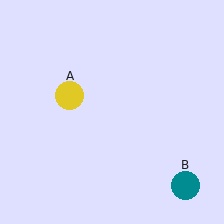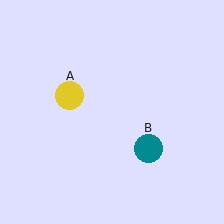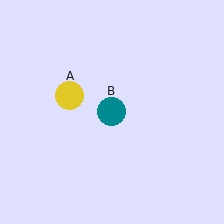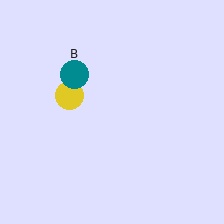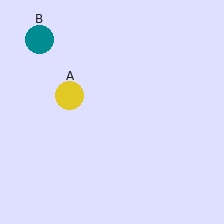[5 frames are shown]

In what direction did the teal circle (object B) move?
The teal circle (object B) moved up and to the left.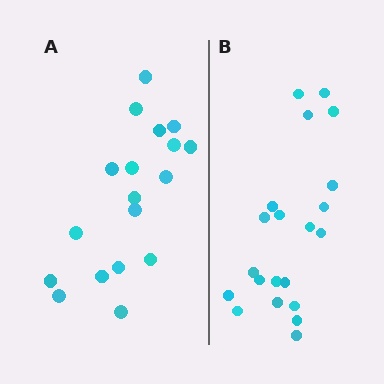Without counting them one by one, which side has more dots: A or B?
Region B (the right region) has more dots.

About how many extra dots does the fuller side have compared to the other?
Region B has just a few more — roughly 2 or 3 more dots than region A.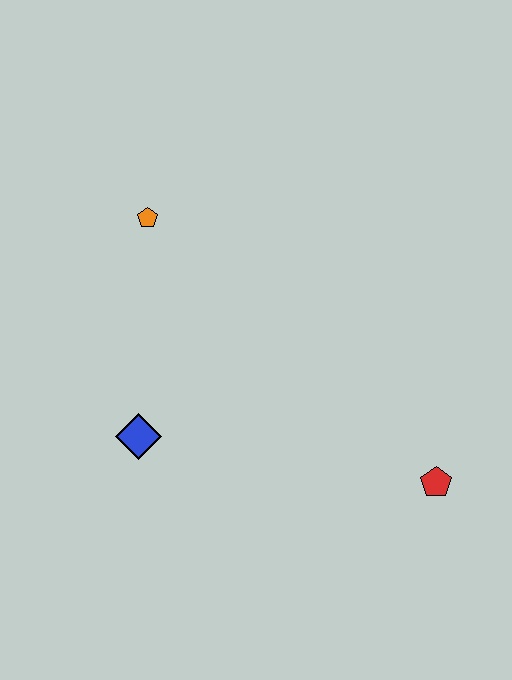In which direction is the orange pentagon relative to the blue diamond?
The orange pentagon is above the blue diamond.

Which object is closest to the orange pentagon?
The blue diamond is closest to the orange pentagon.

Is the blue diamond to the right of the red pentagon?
No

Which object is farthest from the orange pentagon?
The red pentagon is farthest from the orange pentagon.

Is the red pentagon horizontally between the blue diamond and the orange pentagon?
No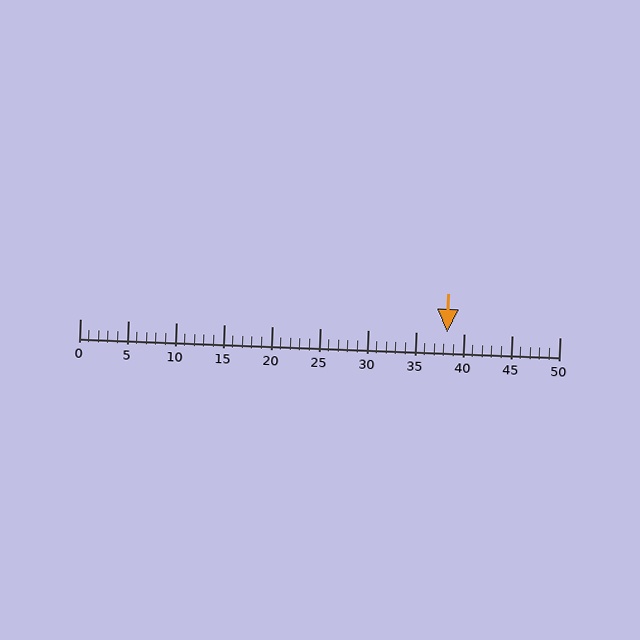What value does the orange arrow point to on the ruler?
The orange arrow points to approximately 38.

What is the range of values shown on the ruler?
The ruler shows values from 0 to 50.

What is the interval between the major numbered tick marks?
The major tick marks are spaced 5 units apart.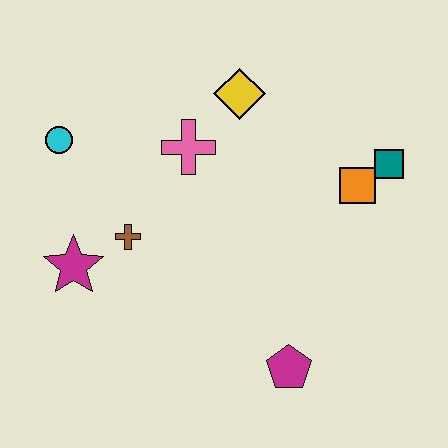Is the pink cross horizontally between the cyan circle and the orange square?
Yes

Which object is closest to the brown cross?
The magenta star is closest to the brown cross.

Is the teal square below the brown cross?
No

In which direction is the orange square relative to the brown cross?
The orange square is to the right of the brown cross.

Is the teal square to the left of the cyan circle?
No